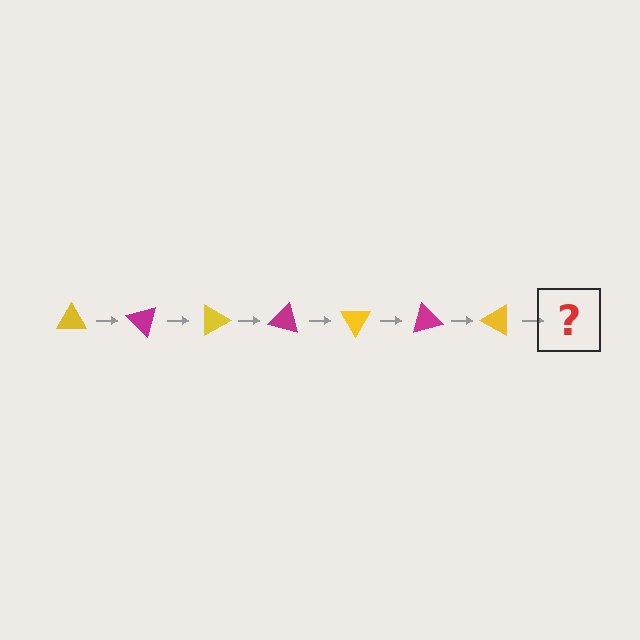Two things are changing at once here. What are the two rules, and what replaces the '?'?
The two rules are that it rotates 45 degrees each step and the color cycles through yellow and magenta. The '?' should be a magenta triangle, rotated 315 degrees from the start.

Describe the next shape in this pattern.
It should be a magenta triangle, rotated 315 degrees from the start.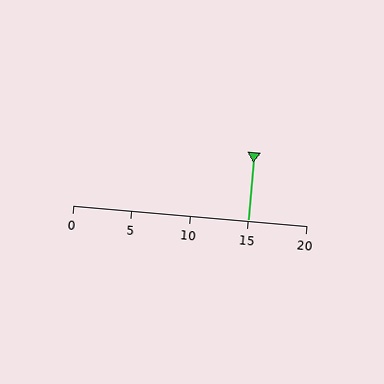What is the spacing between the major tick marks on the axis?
The major ticks are spaced 5 apart.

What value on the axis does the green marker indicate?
The marker indicates approximately 15.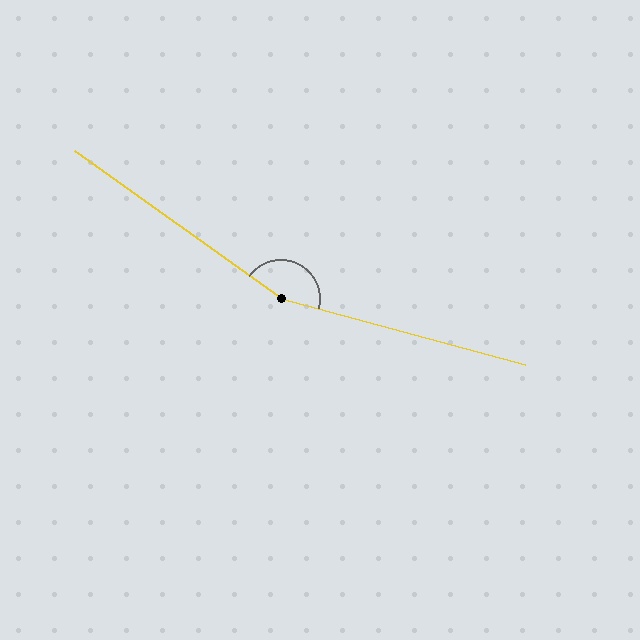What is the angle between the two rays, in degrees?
Approximately 160 degrees.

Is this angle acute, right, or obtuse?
It is obtuse.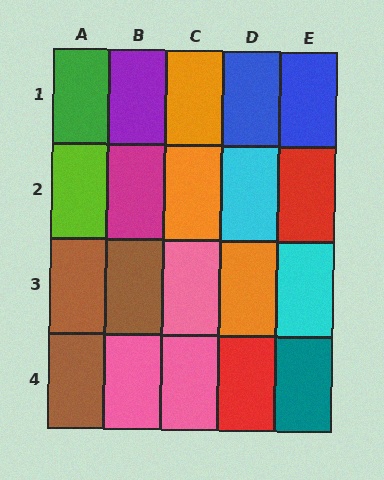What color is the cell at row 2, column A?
Lime.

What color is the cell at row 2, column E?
Red.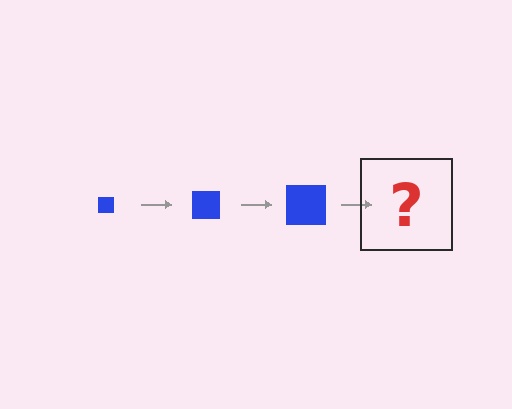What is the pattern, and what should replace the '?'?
The pattern is that the square gets progressively larger each step. The '?' should be a blue square, larger than the previous one.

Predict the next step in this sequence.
The next step is a blue square, larger than the previous one.